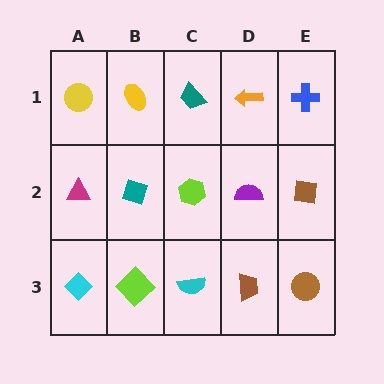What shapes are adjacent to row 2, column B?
A yellow ellipse (row 1, column B), a lime diamond (row 3, column B), a magenta triangle (row 2, column A), a lime hexagon (row 2, column C).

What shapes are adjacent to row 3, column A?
A magenta triangle (row 2, column A), a lime diamond (row 3, column B).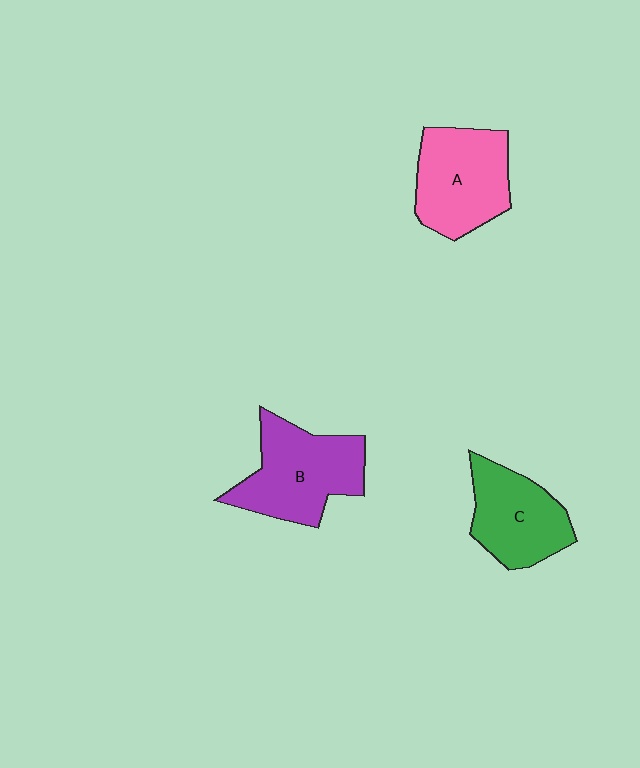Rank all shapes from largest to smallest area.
From largest to smallest: B (purple), A (pink), C (green).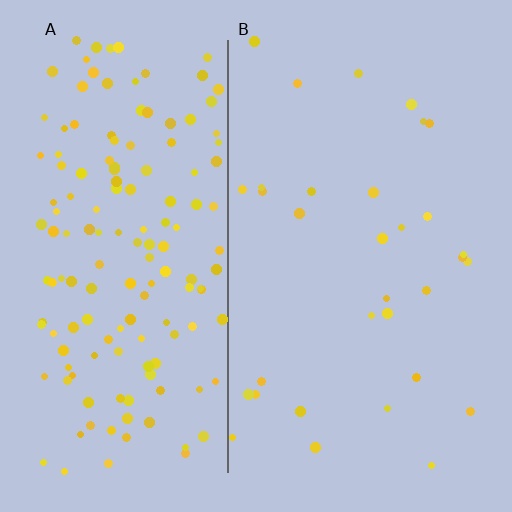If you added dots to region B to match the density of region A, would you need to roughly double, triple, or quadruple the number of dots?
Approximately quadruple.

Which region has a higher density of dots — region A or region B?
A (the left).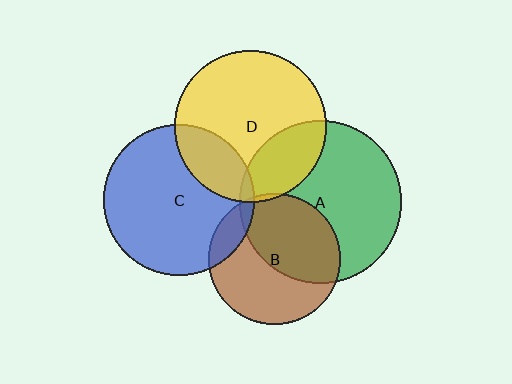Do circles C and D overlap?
Yes.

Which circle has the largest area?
Circle A (green).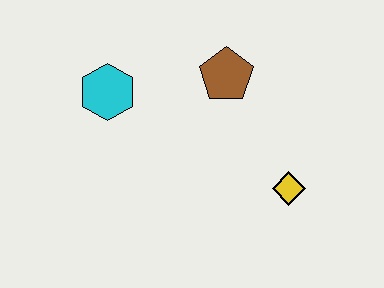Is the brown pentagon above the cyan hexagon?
Yes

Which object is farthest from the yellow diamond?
The cyan hexagon is farthest from the yellow diamond.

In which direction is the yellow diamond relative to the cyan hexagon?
The yellow diamond is to the right of the cyan hexagon.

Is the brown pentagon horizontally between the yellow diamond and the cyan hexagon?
Yes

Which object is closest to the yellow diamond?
The brown pentagon is closest to the yellow diamond.